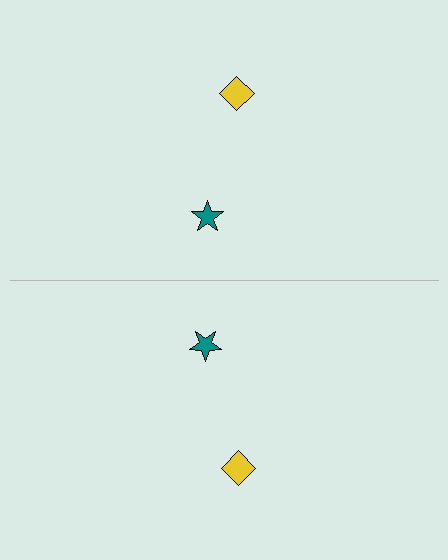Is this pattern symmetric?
Yes, this pattern has bilateral (reflection) symmetry.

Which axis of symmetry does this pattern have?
The pattern has a horizontal axis of symmetry running through the center of the image.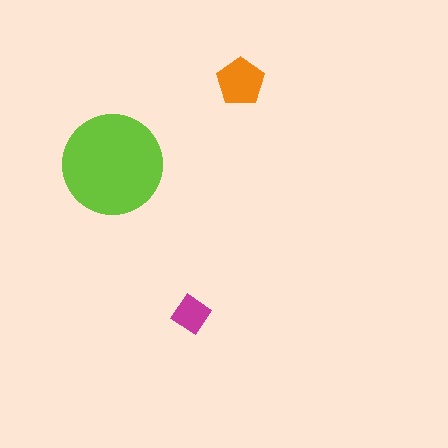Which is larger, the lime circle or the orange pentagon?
The lime circle.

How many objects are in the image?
There are 3 objects in the image.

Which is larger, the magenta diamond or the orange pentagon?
The orange pentagon.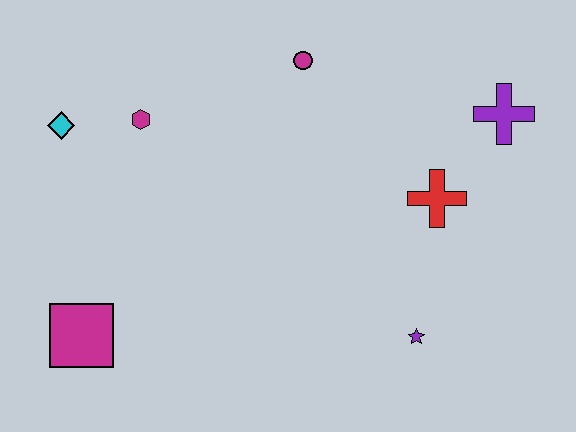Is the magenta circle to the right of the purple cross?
No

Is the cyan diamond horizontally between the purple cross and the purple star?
No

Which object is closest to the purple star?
The red cross is closest to the purple star.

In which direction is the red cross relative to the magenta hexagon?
The red cross is to the right of the magenta hexagon.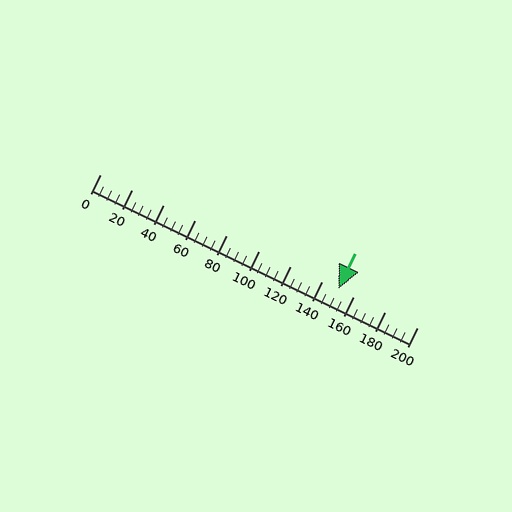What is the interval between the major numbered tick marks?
The major tick marks are spaced 20 units apart.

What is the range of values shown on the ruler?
The ruler shows values from 0 to 200.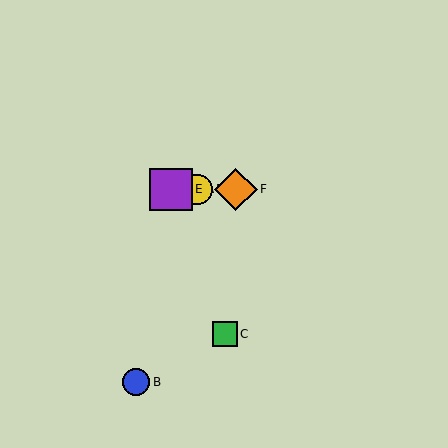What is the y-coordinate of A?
Object A is at y≈190.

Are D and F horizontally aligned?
Yes, both are at y≈190.